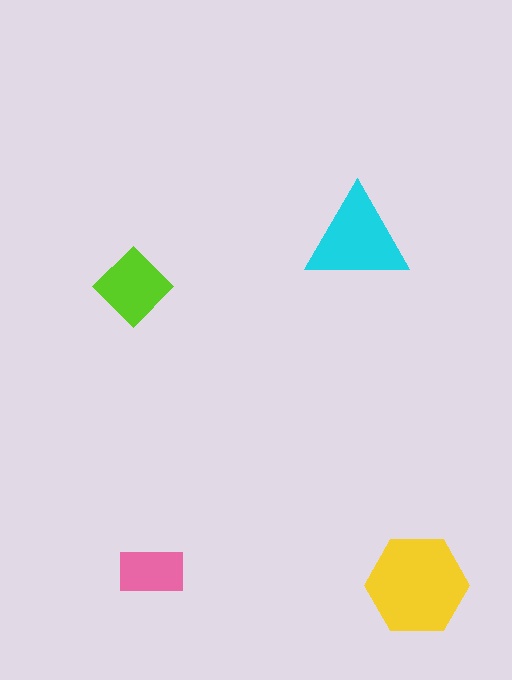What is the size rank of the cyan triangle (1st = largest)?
2nd.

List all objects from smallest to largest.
The pink rectangle, the lime diamond, the cyan triangle, the yellow hexagon.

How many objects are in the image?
There are 4 objects in the image.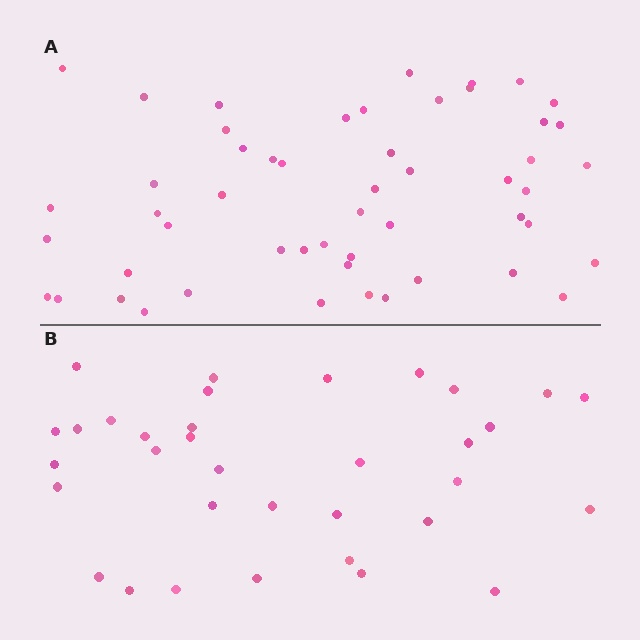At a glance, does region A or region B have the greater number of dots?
Region A (the top region) has more dots.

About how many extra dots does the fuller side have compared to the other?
Region A has approximately 20 more dots than region B.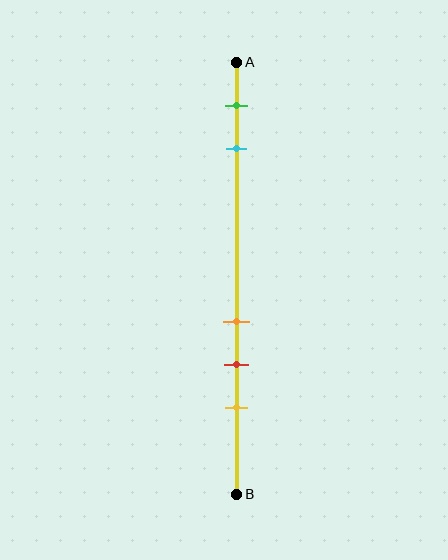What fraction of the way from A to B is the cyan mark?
The cyan mark is approximately 20% (0.2) of the way from A to B.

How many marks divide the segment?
There are 5 marks dividing the segment.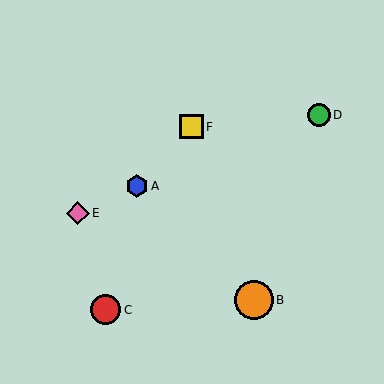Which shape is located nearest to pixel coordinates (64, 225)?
The pink diamond (labeled E) at (78, 213) is nearest to that location.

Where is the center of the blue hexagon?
The center of the blue hexagon is at (137, 186).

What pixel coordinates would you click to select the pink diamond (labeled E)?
Click at (78, 213) to select the pink diamond E.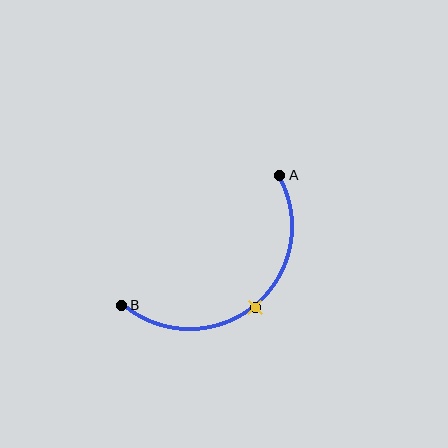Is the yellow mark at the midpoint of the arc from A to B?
Yes. The yellow mark lies on the arc at equal arc-length from both A and B — it is the arc midpoint.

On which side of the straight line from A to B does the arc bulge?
The arc bulges below and to the right of the straight line connecting A and B.